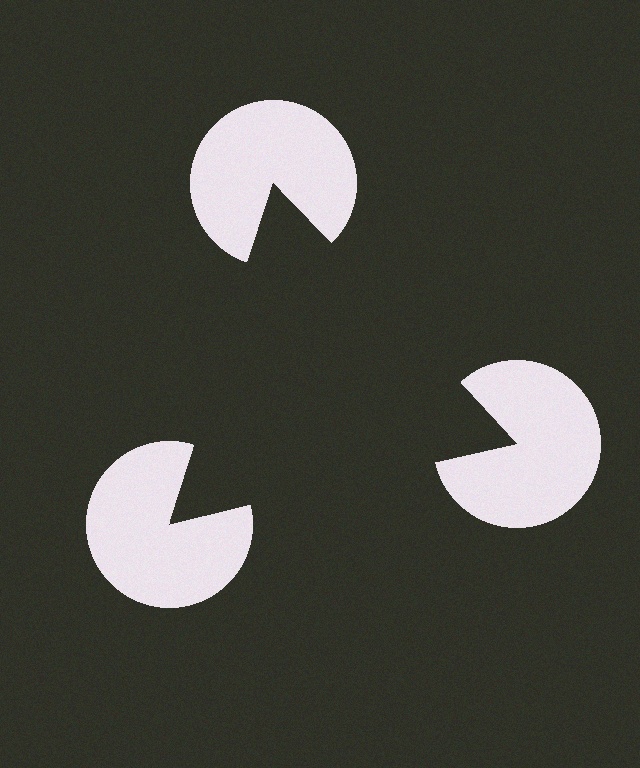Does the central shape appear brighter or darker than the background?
It typically appears slightly darker than the background, even though no actual brightness change is drawn.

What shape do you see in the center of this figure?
An illusory triangle — its edges are inferred from the aligned wedge cuts in the pac-man discs, not physically drawn.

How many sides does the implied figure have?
3 sides.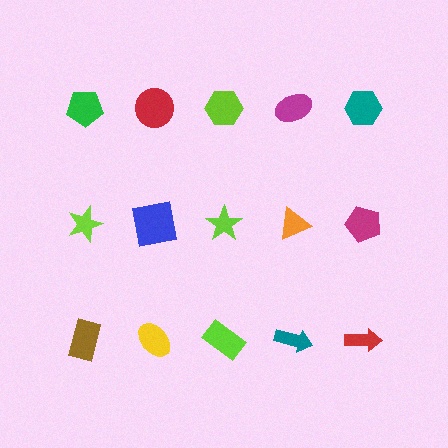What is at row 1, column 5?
A teal hexagon.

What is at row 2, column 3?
A lime star.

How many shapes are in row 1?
5 shapes.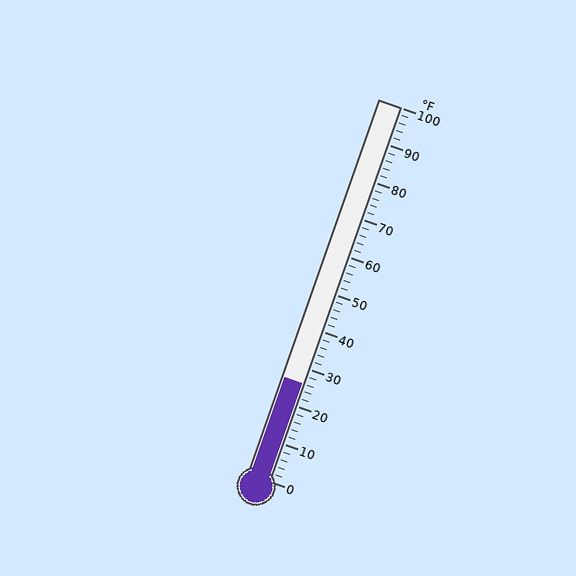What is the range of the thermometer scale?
The thermometer scale ranges from 0°F to 100°F.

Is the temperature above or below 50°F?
The temperature is below 50°F.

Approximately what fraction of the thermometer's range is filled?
The thermometer is filled to approximately 25% of its range.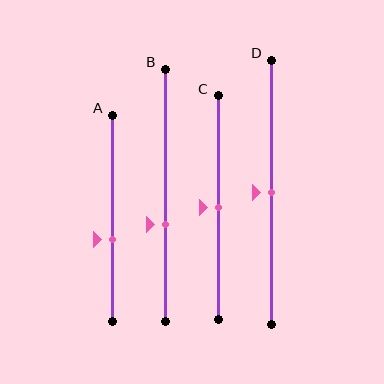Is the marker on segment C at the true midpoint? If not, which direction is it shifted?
Yes, the marker on segment C is at the true midpoint.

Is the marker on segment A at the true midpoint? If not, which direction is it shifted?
No, the marker on segment A is shifted downward by about 10% of the segment length.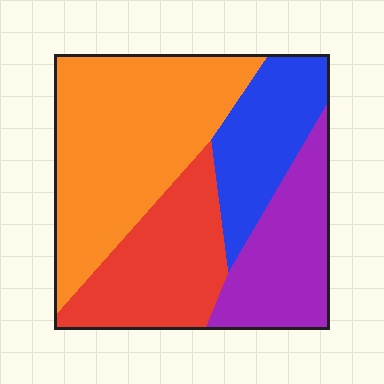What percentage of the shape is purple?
Purple takes up about one fifth (1/5) of the shape.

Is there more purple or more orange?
Orange.